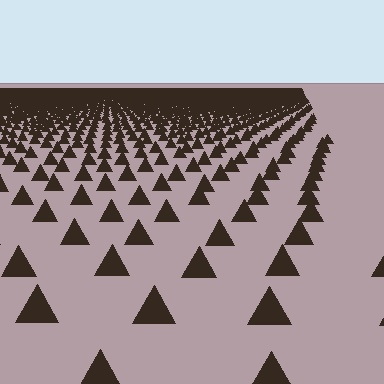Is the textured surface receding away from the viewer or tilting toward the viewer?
The surface is receding away from the viewer. Texture elements get smaller and denser toward the top.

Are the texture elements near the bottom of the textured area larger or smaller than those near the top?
Larger. Near the bottom, elements are closer to the viewer and appear at a bigger on-screen size.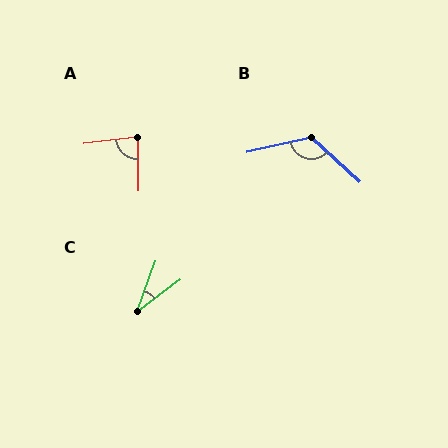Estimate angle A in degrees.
Approximately 84 degrees.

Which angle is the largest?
B, at approximately 125 degrees.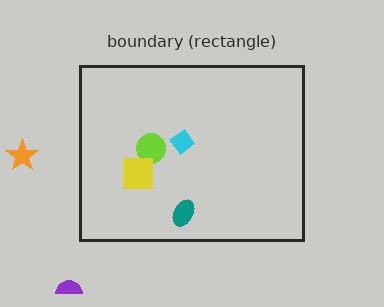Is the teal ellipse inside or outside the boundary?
Inside.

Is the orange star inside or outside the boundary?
Outside.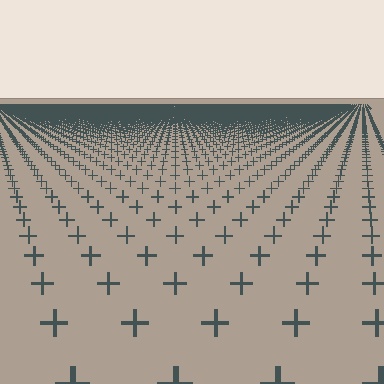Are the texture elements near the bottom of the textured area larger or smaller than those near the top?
Larger. Near the bottom, elements are closer to the viewer and appear at a bigger on-screen size.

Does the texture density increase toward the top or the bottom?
Density increases toward the top.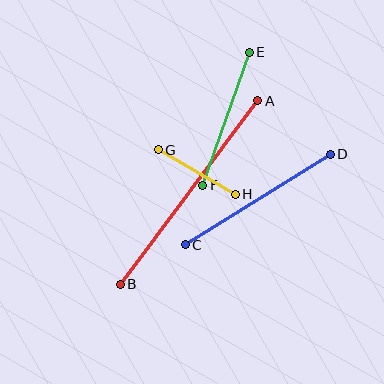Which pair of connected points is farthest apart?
Points A and B are farthest apart.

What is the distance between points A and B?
The distance is approximately 229 pixels.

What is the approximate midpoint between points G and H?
The midpoint is at approximately (197, 172) pixels.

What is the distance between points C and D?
The distance is approximately 171 pixels.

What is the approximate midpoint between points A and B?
The midpoint is at approximately (189, 193) pixels.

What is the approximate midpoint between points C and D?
The midpoint is at approximately (258, 199) pixels.